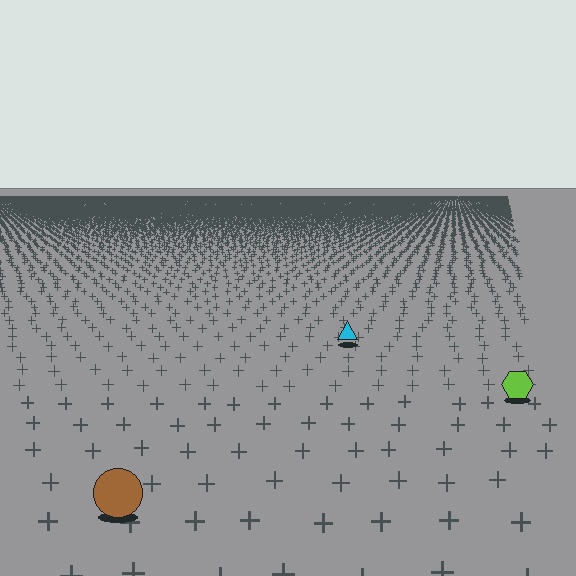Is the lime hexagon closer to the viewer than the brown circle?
No. The brown circle is closer — you can tell from the texture gradient: the ground texture is coarser near it.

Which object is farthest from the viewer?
The cyan triangle is farthest from the viewer. It appears smaller and the ground texture around it is denser.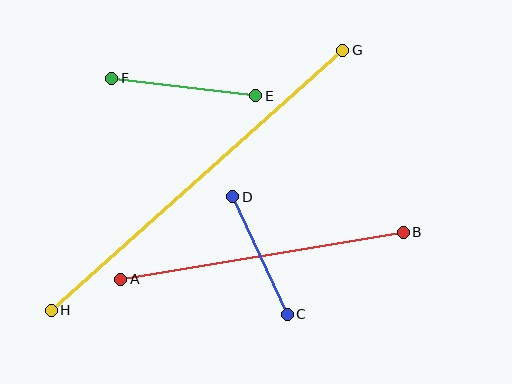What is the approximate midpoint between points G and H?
The midpoint is at approximately (197, 180) pixels.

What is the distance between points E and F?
The distance is approximately 145 pixels.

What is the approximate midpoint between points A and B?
The midpoint is at approximately (262, 256) pixels.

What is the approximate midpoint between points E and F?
The midpoint is at approximately (184, 87) pixels.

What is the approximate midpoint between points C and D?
The midpoint is at approximately (260, 255) pixels.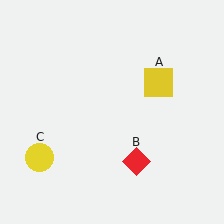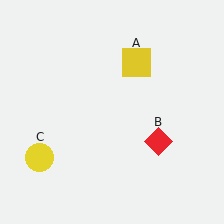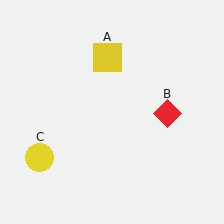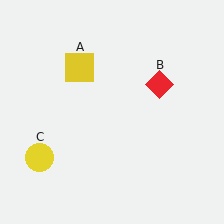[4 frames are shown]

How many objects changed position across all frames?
2 objects changed position: yellow square (object A), red diamond (object B).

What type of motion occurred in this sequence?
The yellow square (object A), red diamond (object B) rotated counterclockwise around the center of the scene.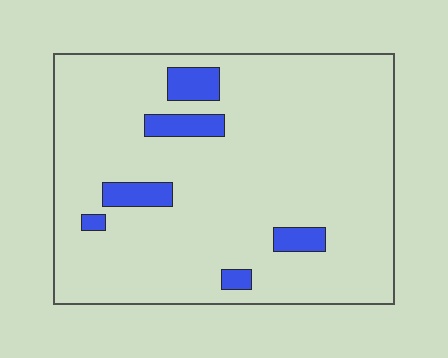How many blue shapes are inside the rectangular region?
6.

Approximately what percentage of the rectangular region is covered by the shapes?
Approximately 10%.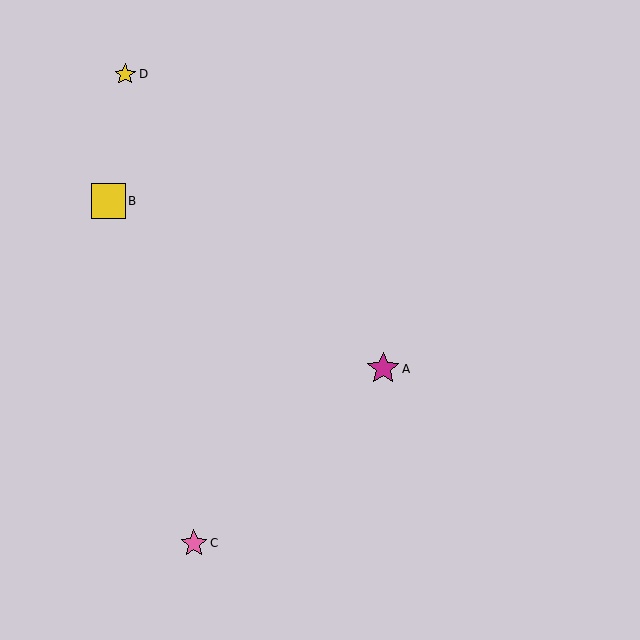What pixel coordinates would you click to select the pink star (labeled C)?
Click at (194, 543) to select the pink star C.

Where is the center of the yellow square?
The center of the yellow square is at (108, 201).